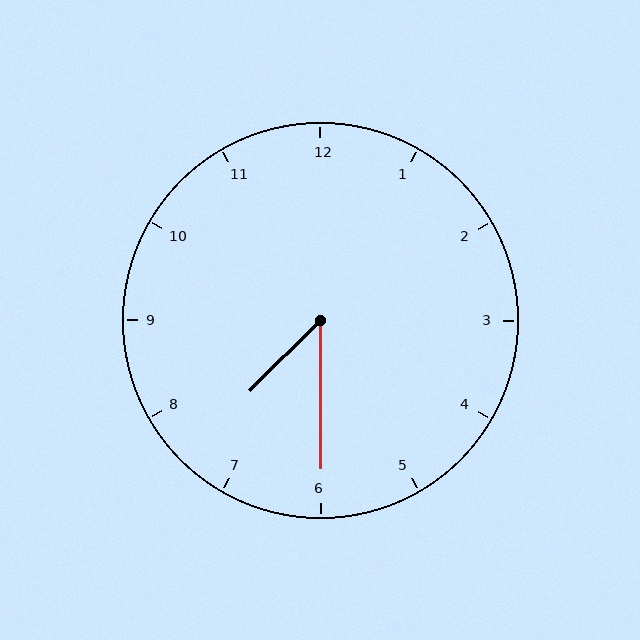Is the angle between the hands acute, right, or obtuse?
It is acute.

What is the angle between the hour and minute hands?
Approximately 45 degrees.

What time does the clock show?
7:30.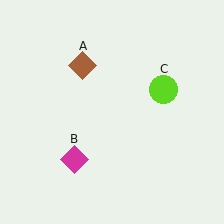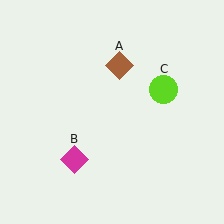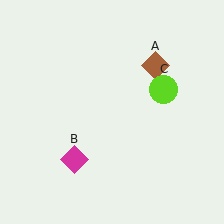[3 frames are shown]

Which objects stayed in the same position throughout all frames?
Magenta diamond (object B) and lime circle (object C) remained stationary.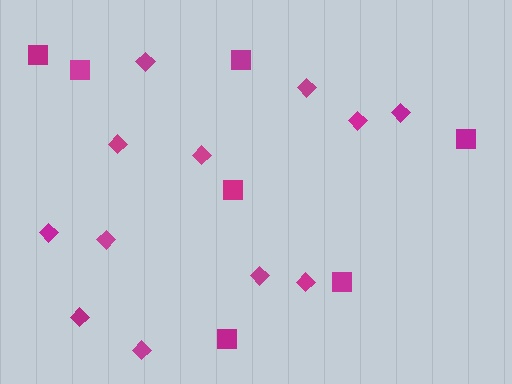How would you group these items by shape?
There are 2 groups: one group of diamonds (12) and one group of squares (7).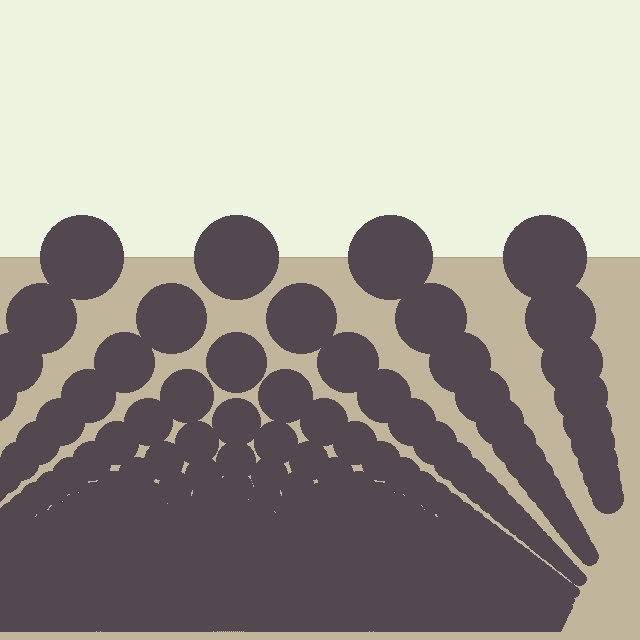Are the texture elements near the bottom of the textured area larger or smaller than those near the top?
Smaller. The gradient is inverted — elements near the bottom are smaller and denser.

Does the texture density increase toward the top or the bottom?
Density increases toward the bottom.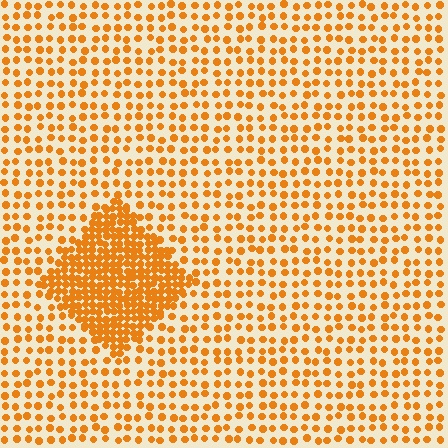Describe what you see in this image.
The image contains small orange elements arranged at two different densities. A diamond-shaped region is visible where the elements are more densely packed than the surrounding area.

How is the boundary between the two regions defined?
The boundary is defined by a change in element density (approximately 2.6x ratio). All elements are the same color, size, and shape.